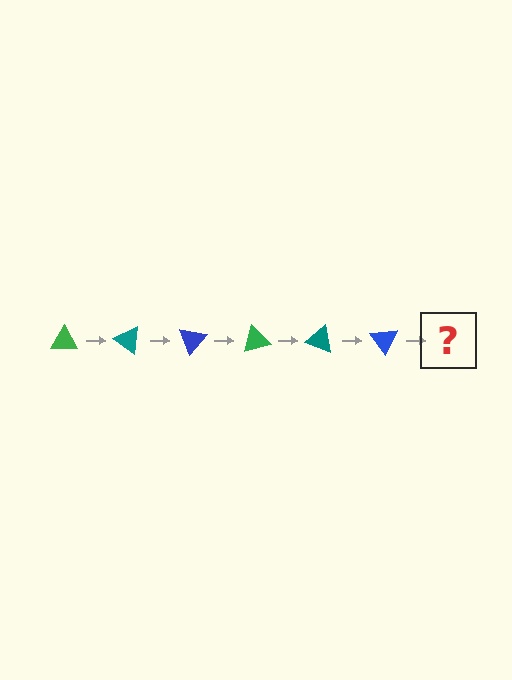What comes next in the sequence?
The next element should be a green triangle, rotated 210 degrees from the start.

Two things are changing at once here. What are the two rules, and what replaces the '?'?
The two rules are that it rotates 35 degrees each step and the color cycles through green, teal, and blue. The '?' should be a green triangle, rotated 210 degrees from the start.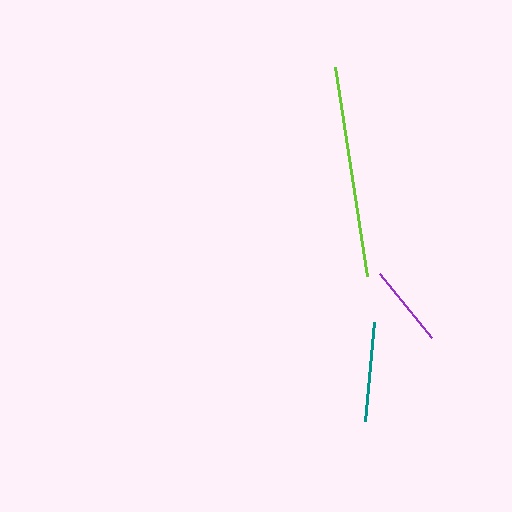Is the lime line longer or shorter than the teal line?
The lime line is longer than the teal line.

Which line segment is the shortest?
The purple line is the shortest at approximately 83 pixels.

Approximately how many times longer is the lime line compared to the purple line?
The lime line is approximately 2.6 times the length of the purple line.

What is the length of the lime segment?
The lime segment is approximately 212 pixels long.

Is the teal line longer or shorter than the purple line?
The teal line is longer than the purple line.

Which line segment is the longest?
The lime line is the longest at approximately 212 pixels.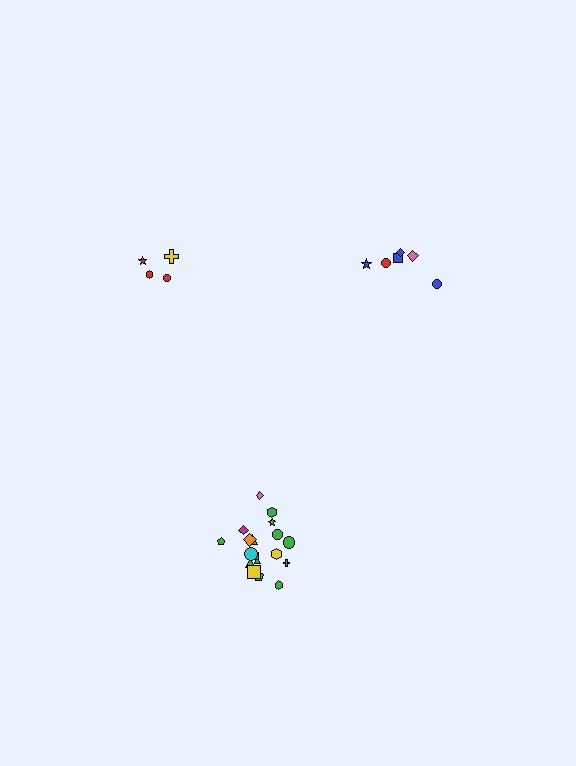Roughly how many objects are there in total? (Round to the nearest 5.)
Roughly 30 objects in total.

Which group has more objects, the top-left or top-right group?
The top-right group.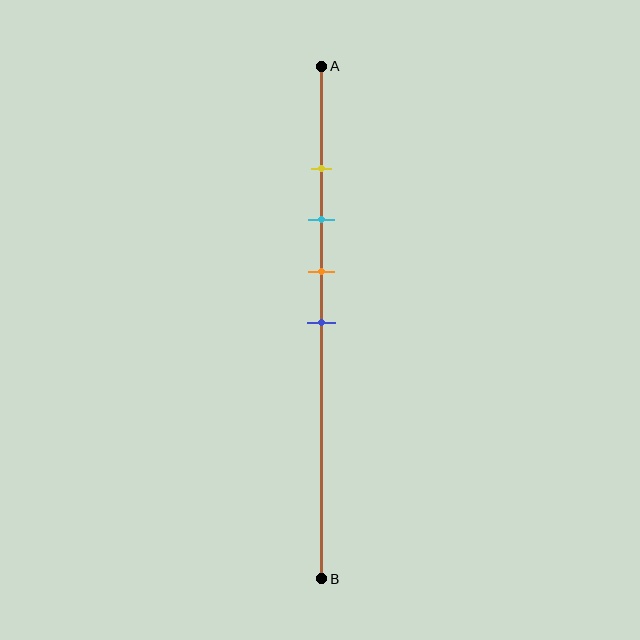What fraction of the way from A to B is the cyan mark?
The cyan mark is approximately 30% (0.3) of the way from A to B.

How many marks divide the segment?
There are 4 marks dividing the segment.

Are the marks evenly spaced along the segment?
Yes, the marks are approximately evenly spaced.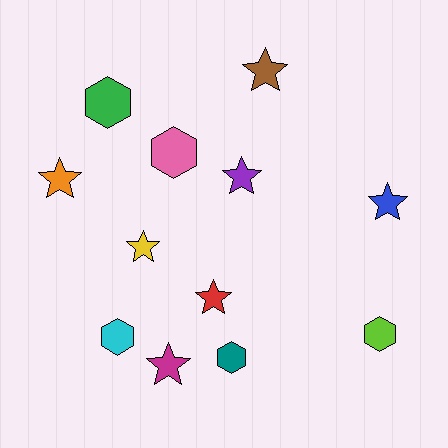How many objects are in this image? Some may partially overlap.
There are 12 objects.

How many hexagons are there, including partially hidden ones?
There are 5 hexagons.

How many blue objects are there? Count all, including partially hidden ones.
There is 1 blue object.